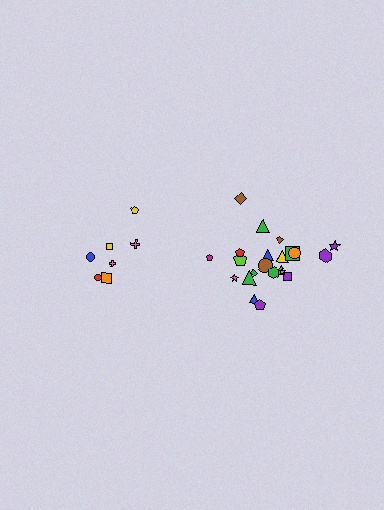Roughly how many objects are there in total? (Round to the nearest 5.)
Roughly 30 objects in total.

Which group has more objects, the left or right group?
The right group.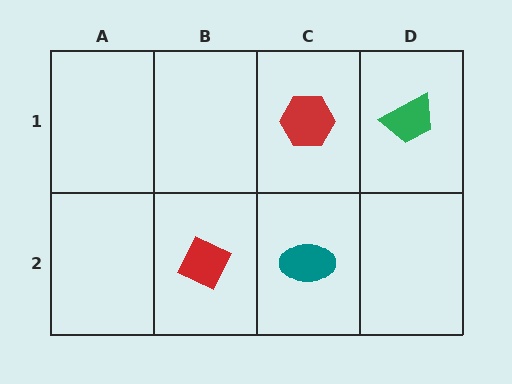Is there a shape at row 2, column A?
No, that cell is empty.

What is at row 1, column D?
A green trapezoid.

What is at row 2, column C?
A teal ellipse.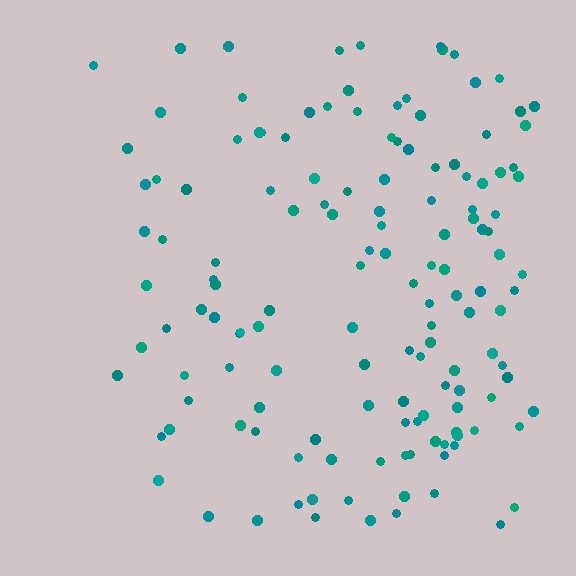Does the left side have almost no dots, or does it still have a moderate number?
Still a moderate number, just noticeably fewer than the right.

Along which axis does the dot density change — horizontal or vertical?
Horizontal.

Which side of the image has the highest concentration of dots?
The right.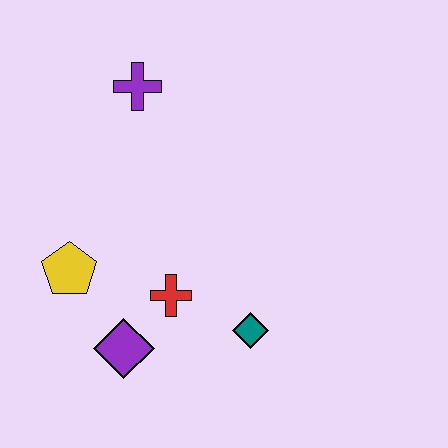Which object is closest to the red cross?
The purple diamond is closest to the red cross.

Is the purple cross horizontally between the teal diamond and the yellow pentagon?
Yes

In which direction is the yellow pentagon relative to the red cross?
The yellow pentagon is to the left of the red cross.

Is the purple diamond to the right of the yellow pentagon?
Yes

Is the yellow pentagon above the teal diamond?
Yes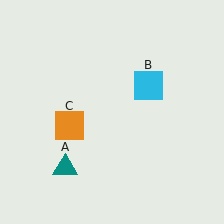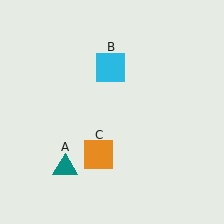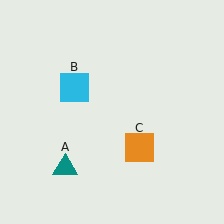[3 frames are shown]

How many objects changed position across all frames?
2 objects changed position: cyan square (object B), orange square (object C).